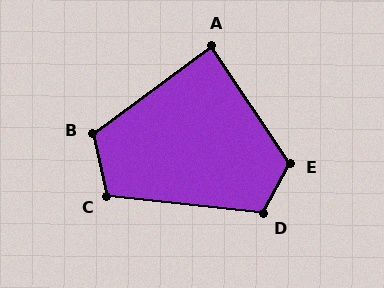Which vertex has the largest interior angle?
E, at approximately 119 degrees.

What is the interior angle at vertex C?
Approximately 109 degrees (obtuse).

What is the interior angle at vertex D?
Approximately 111 degrees (obtuse).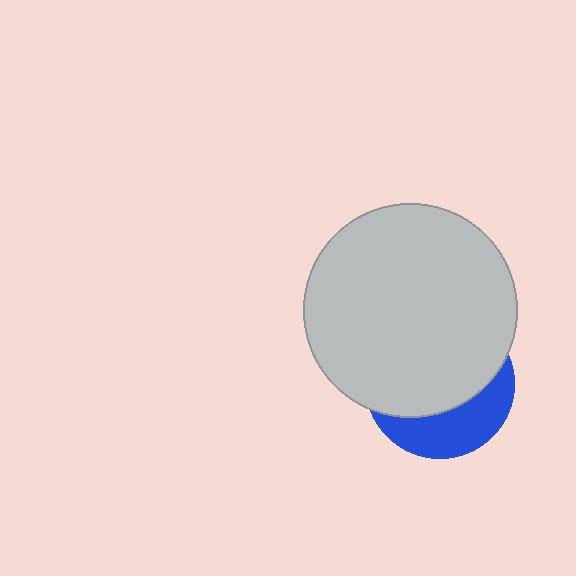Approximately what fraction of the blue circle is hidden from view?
Roughly 66% of the blue circle is hidden behind the light gray circle.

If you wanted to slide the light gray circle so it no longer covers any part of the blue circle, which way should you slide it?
Slide it up — that is the most direct way to separate the two shapes.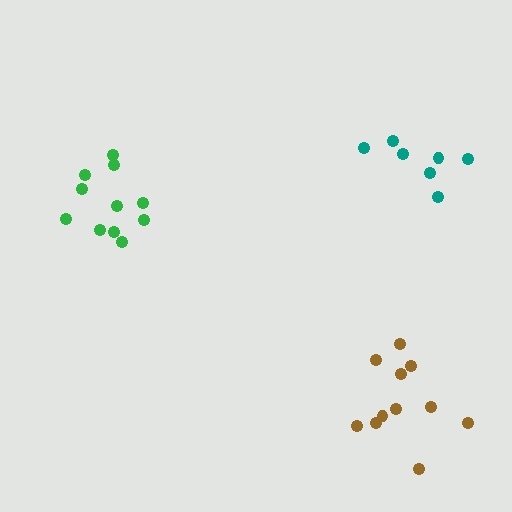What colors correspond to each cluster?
The clusters are colored: green, brown, teal.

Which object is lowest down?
The brown cluster is bottommost.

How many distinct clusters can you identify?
There are 3 distinct clusters.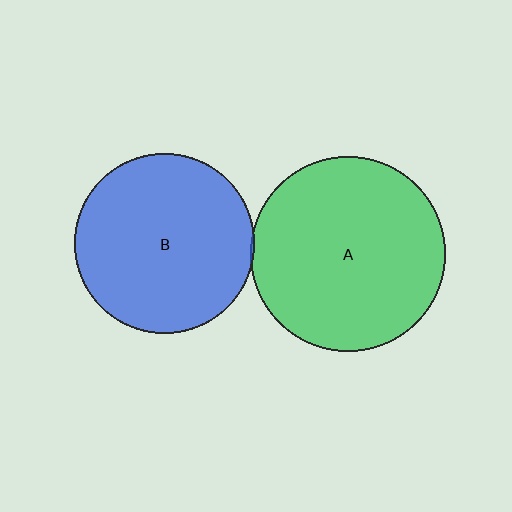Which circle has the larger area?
Circle A (green).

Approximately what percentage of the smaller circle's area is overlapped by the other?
Approximately 5%.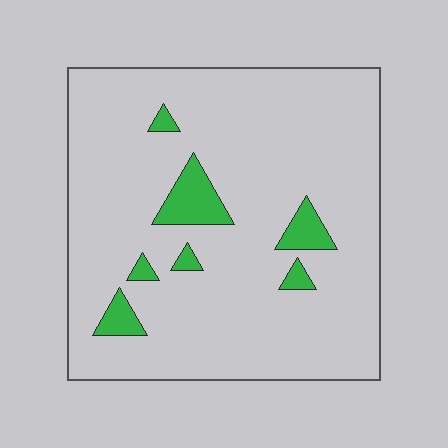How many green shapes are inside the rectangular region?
7.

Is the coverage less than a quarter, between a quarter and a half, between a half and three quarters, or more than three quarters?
Less than a quarter.